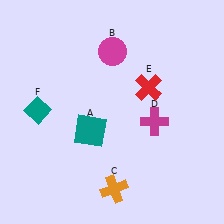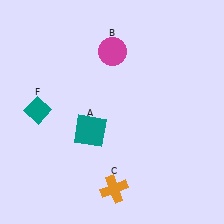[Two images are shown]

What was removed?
The magenta cross (D), the red cross (E) were removed in Image 2.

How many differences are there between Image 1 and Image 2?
There are 2 differences between the two images.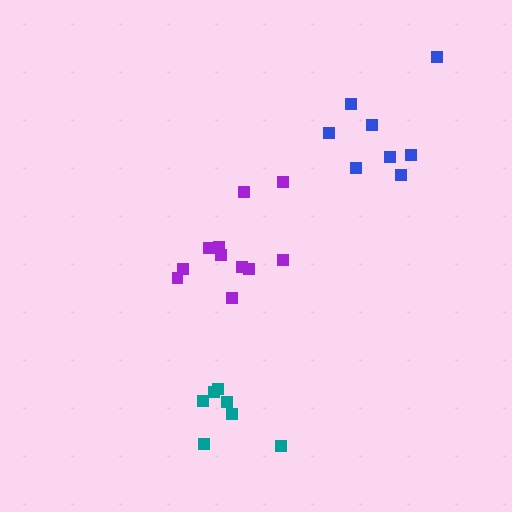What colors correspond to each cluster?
The clusters are colored: teal, purple, blue.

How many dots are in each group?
Group 1: 7 dots, Group 2: 11 dots, Group 3: 8 dots (26 total).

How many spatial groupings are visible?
There are 3 spatial groupings.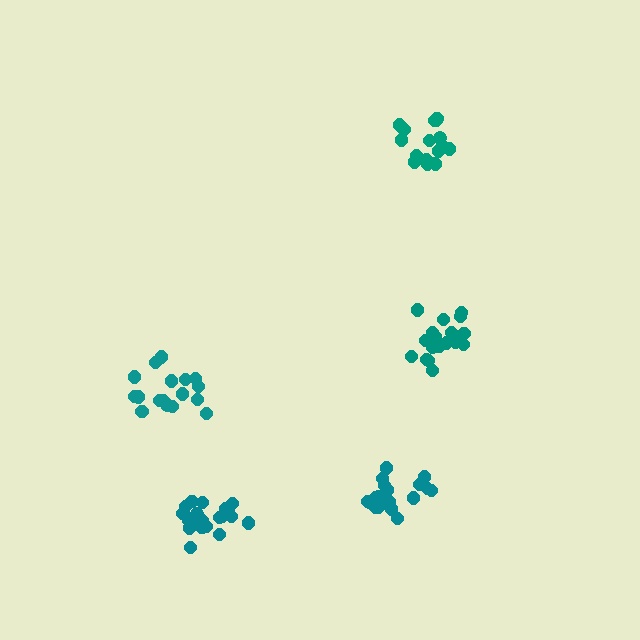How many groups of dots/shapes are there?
There are 5 groups.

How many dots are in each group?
Group 1: 16 dots, Group 2: 20 dots, Group 3: 20 dots, Group 4: 17 dots, Group 5: 19 dots (92 total).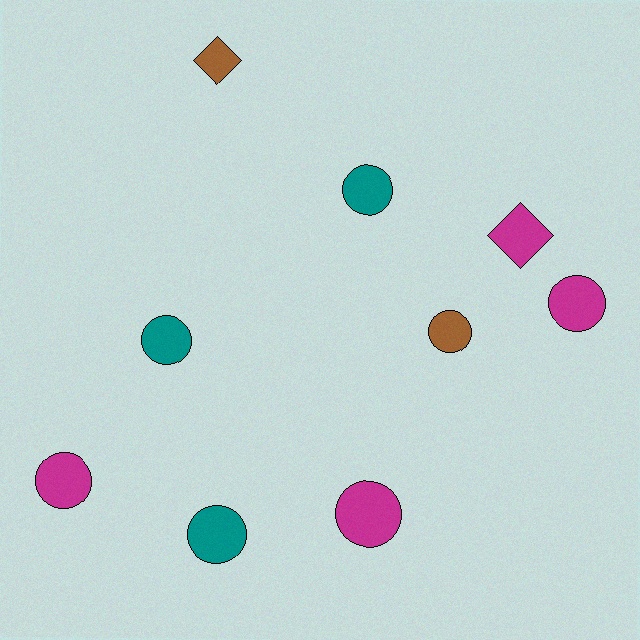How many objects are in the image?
There are 9 objects.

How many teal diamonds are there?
There are no teal diamonds.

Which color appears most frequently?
Magenta, with 4 objects.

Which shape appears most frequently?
Circle, with 7 objects.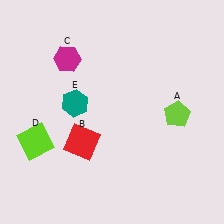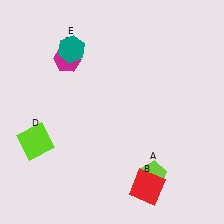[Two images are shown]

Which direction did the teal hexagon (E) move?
The teal hexagon (E) moved up.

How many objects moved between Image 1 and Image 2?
3 objects moved between the two images.